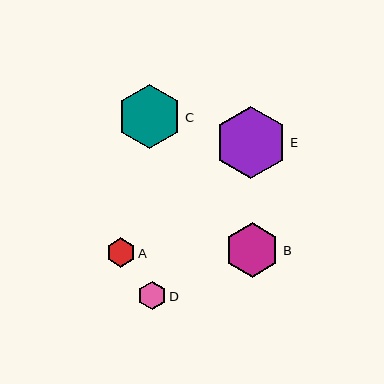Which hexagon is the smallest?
Hexagon D is the smallest with a size of approximately 29 pixels.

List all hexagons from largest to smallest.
From largest to smallest: E, C, B, A, D.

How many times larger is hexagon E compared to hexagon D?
Hexagon E is approximately 2.5 times the size of hexagon D.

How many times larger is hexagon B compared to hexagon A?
Hexagon B is approximately 1.9 times the size of hexagon A.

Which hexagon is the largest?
Hexagon E is the largest with a size of approximately 73 pixels.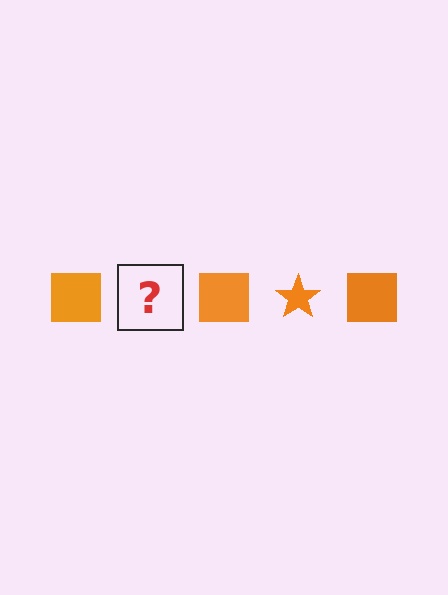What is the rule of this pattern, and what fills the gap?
The rule is that the pattern cycles through square, star shapes in orange. The gap should be filled with an orange star.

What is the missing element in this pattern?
The missing element is an orange star.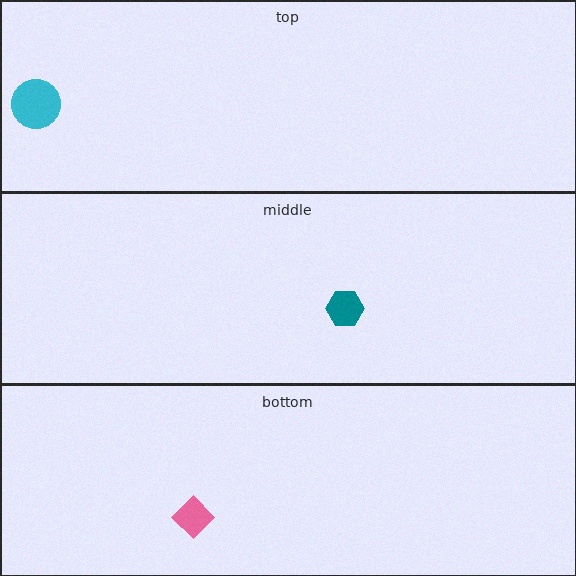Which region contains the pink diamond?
The bottom region.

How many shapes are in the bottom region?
1.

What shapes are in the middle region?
The teal hexagon.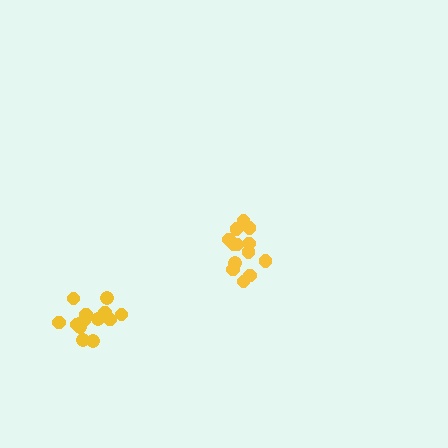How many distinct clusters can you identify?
There are 2 distinct clusters.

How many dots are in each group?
Group 1: 14 dots, Group 2: 13 dots (27 total).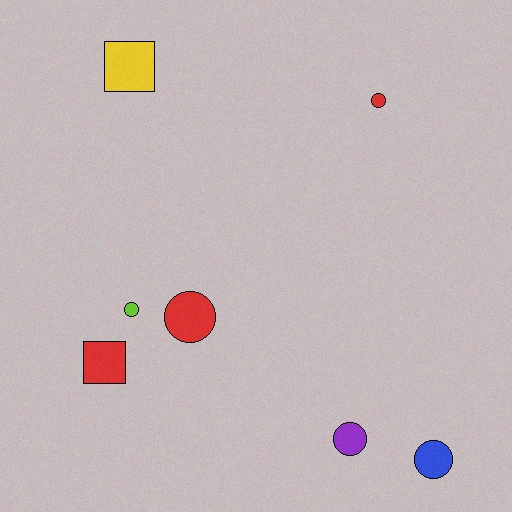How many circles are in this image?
There are 5 circles.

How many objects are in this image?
There are 7 objects.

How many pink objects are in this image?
There are no pink objects.